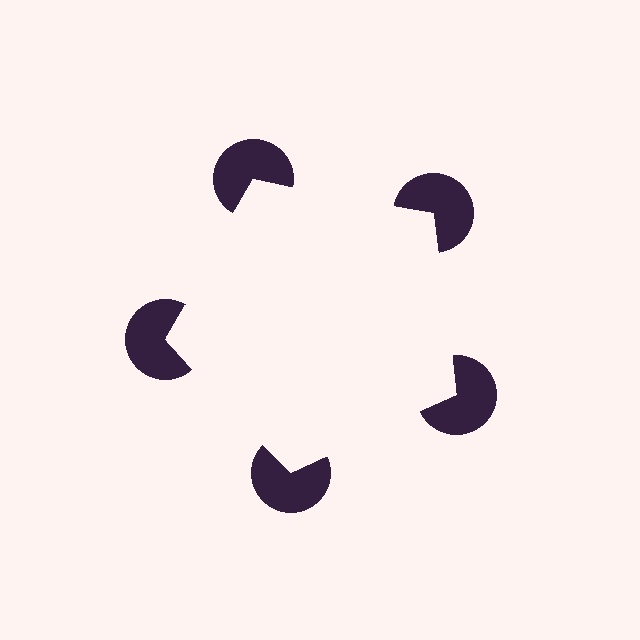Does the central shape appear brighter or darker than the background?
It typically appears slightly brighter than the background, even though no actual brightness change is drawn.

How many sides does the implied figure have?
5 sides.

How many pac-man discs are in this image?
There are 5 — one at each vertex of the illusory pentagon.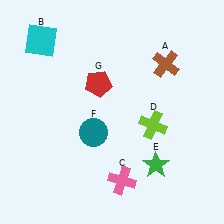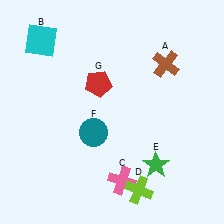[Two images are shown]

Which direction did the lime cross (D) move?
The lime cross (D) moved down.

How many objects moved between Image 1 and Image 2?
1 object moved between the two images.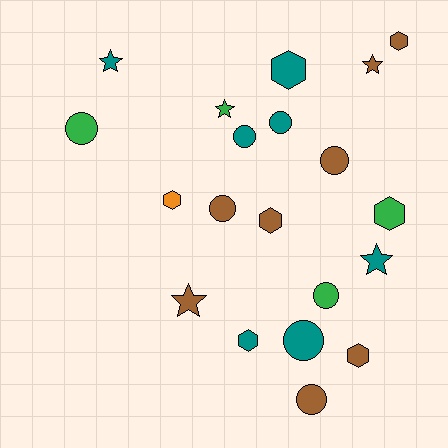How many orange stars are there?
There are no orange stars.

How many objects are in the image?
There are 20 objects.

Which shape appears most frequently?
Circle, with 8 objects.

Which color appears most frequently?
Brown, with 8 objects.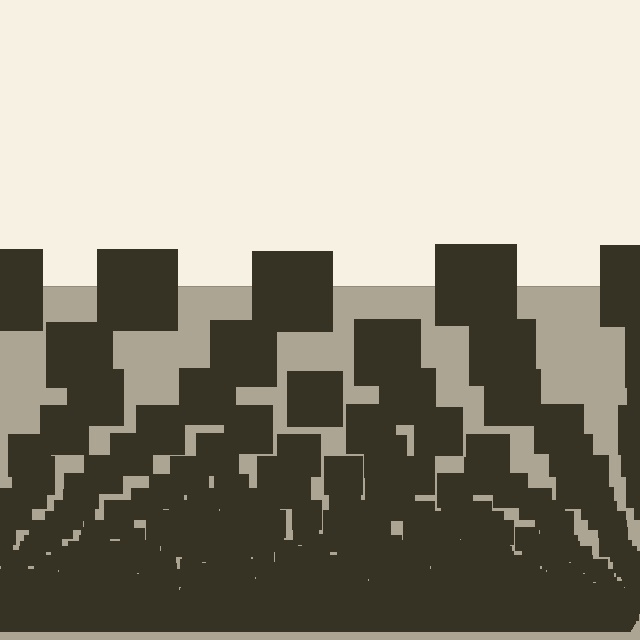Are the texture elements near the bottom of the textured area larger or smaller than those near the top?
Smaller. The gradient is inverted — elements near the bottom are smaller and denser.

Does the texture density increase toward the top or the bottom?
Density increases toward the bottom.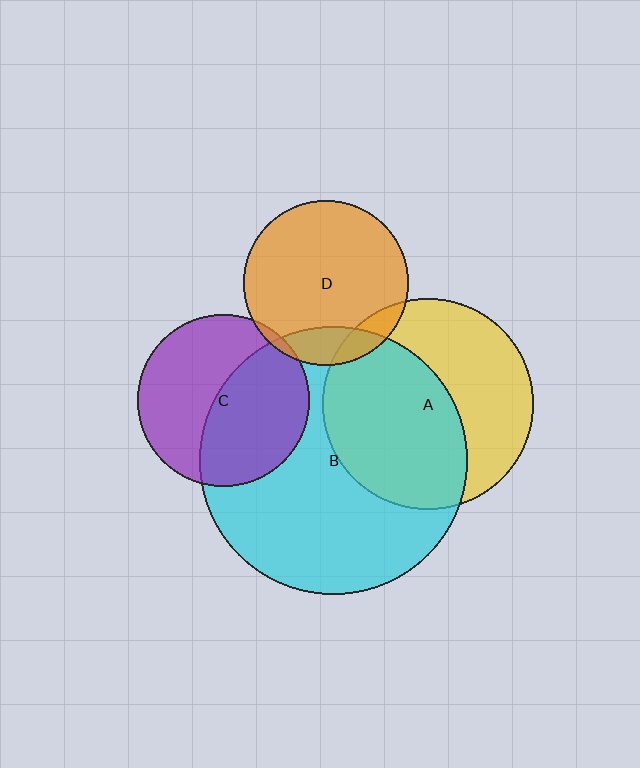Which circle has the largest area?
Circle B (cyan).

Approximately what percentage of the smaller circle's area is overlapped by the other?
Approximately 55%.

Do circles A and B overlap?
Yes.